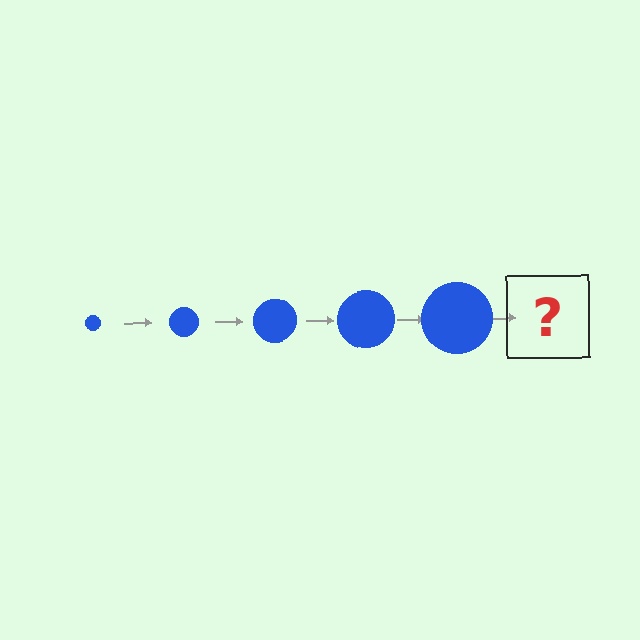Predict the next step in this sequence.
The next step is a blue circle, larger than the previous one.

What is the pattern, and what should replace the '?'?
The pattern is that the circle gets progressively larger each step. The '?' should be a blue circle, larger than the previous one.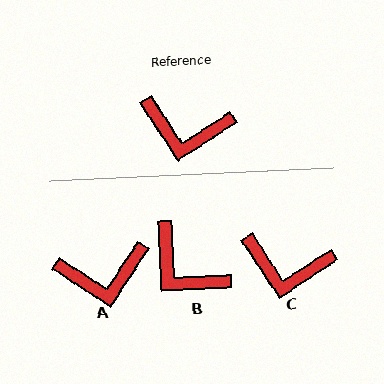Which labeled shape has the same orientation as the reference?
C.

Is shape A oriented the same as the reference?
No, it is off by about 24 degrees.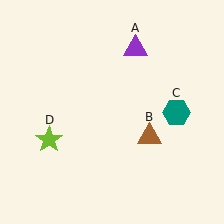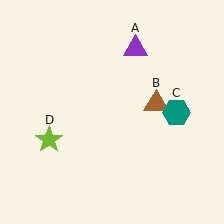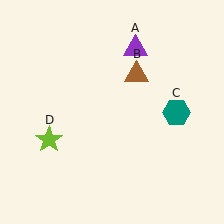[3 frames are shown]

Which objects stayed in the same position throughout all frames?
Purple triangle (object A) and teal hexagon (object C) and lime star (object D) remained stationary.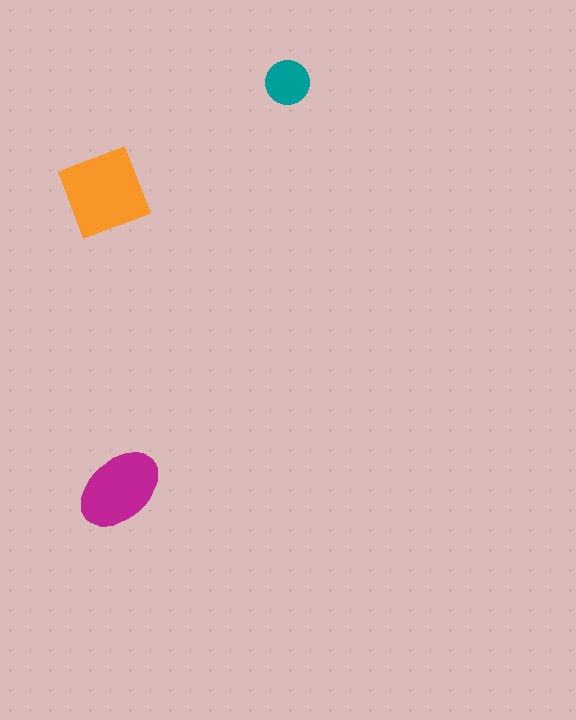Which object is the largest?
The orange diamond.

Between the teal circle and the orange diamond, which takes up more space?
The orange diamond.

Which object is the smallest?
The teal circle.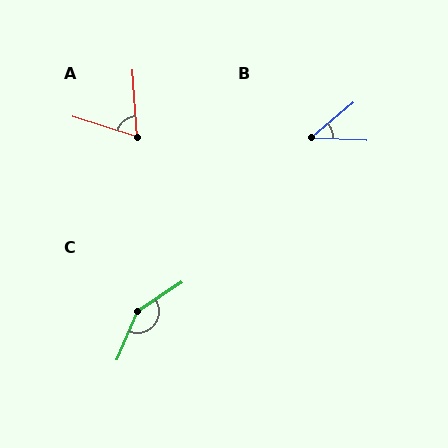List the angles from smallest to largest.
B (42°), A (69°), C (147°).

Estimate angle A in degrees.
Approximately 69 degrees.